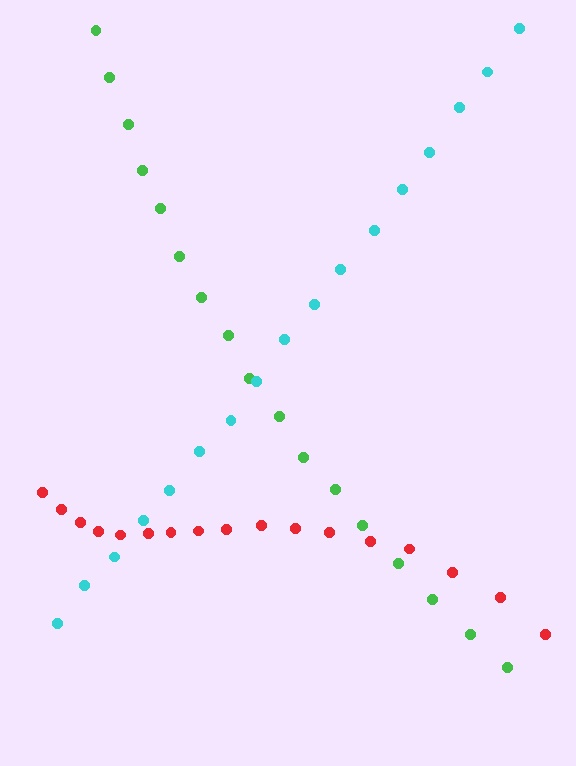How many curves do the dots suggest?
There are 3 distinct paths.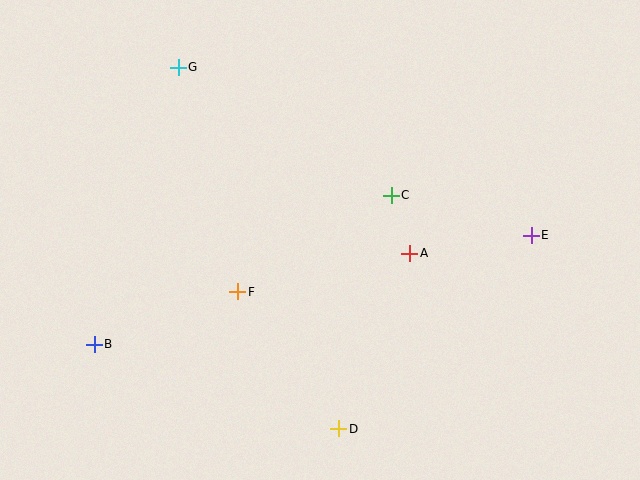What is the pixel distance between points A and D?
The distance between A and D is 189 pixels.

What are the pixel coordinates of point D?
Point D is at (339, 429).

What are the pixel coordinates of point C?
Point C is at (391, 195).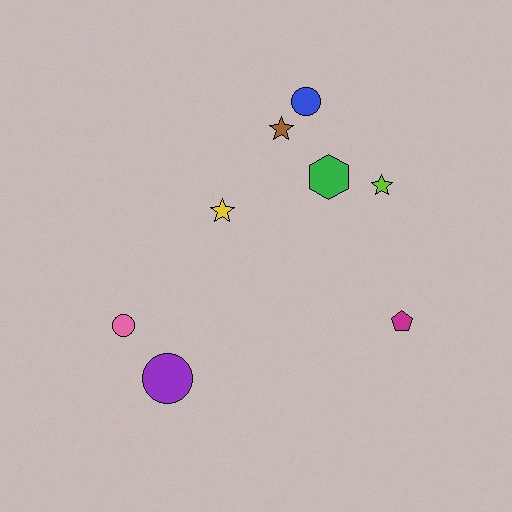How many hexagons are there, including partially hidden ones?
There is 1 hexagon.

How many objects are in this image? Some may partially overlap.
There are 8 objects.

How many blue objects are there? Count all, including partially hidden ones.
There is 1 blue object.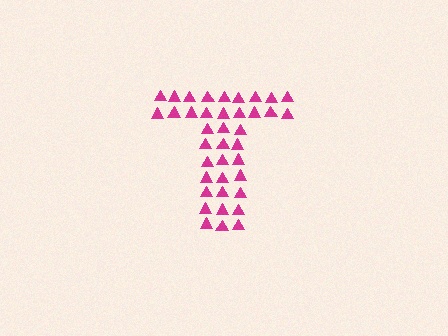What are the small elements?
The small elements are triangles.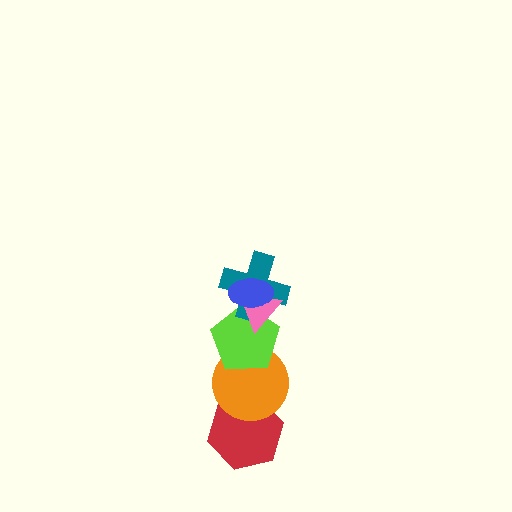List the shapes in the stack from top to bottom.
From top to bottom: the blue ellipse, the pink triangle, the teal cross, the lime pentagon, the orange circle, the red hexagon.